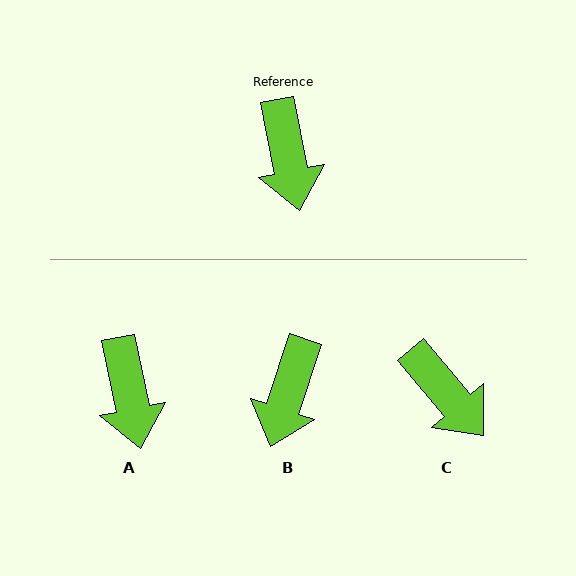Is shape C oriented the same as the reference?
No, it is off by about 29 degrees.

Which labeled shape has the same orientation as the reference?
A.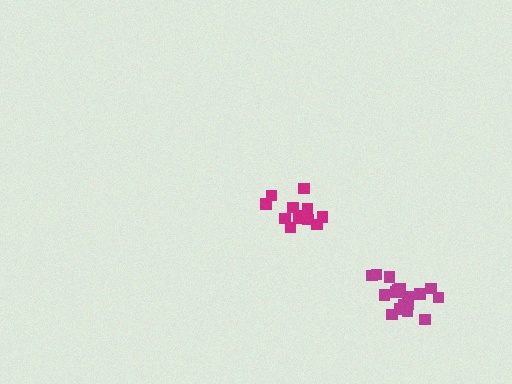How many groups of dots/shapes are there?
There are 2 groups.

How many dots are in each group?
Group 1: 12 dots, Group 2: 17 dots (29 total).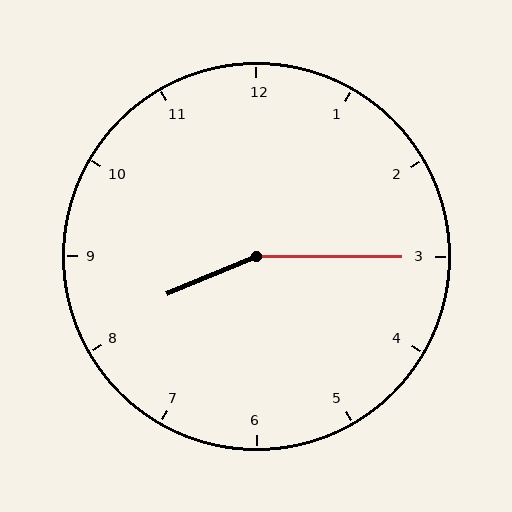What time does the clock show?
8:15.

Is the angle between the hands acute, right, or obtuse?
It is obtuse.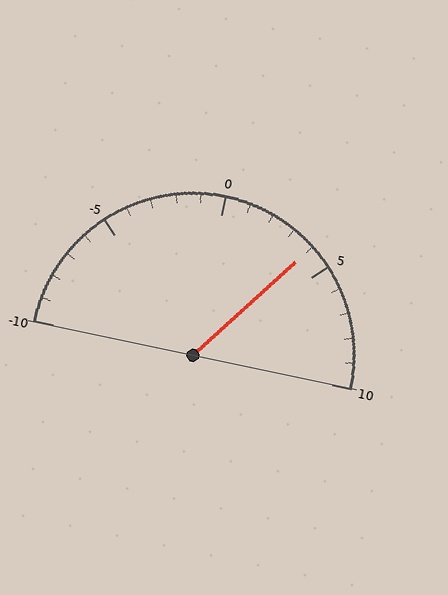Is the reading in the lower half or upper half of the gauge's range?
The reading is in the upper half of the range (-10 to 10).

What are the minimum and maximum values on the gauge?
The gauge ranges from -10 to 10.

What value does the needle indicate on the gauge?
The needle indicates approximately 4.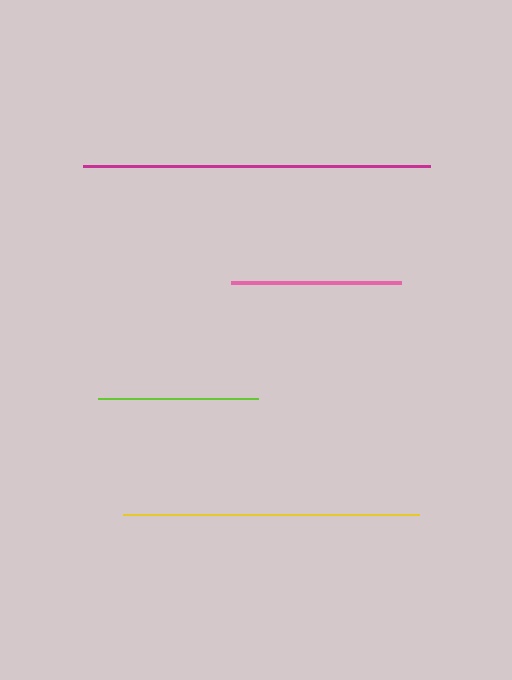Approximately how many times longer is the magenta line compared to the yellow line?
The magenta line is approximately 1.2 times the length of the yellow line.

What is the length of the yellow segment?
The yellow segment is approximately 296 pixels long.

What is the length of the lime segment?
The lime segment is approximately 160 pixels long.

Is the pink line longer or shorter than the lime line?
The pink line is longer than the lime line.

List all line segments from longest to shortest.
From longest to shortest: magenta, yellow, pink, lime.